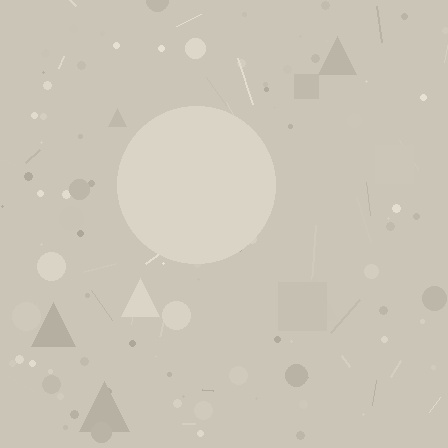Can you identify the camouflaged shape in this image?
The camouflaged shape is a circle.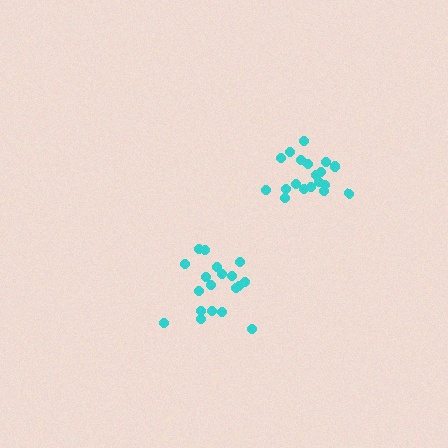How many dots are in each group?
Group 1: 20 dots, Group 2: 19 dots (39 total).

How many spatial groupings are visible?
There are 2 spatial groupings.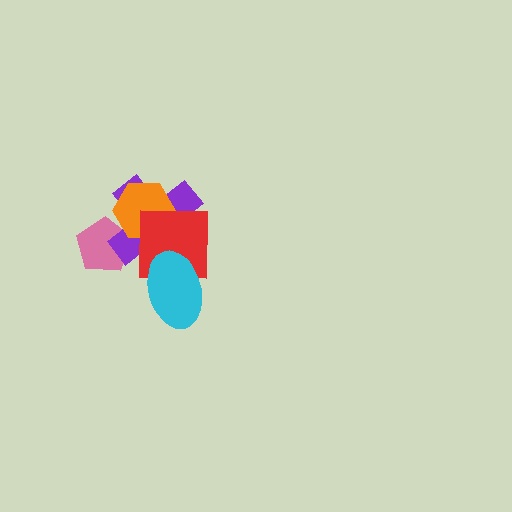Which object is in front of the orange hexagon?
The red square is in front of the orange hexagon.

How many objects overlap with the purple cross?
4 objects overlap with the purple cross.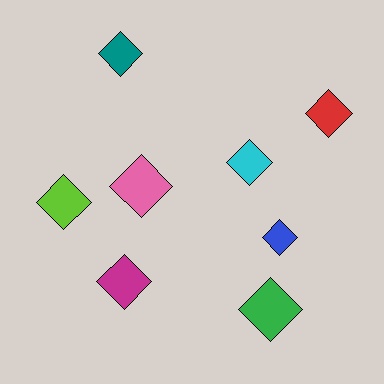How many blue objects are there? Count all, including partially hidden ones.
There is 1 blue object.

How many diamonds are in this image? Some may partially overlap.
There are 8 diamonds.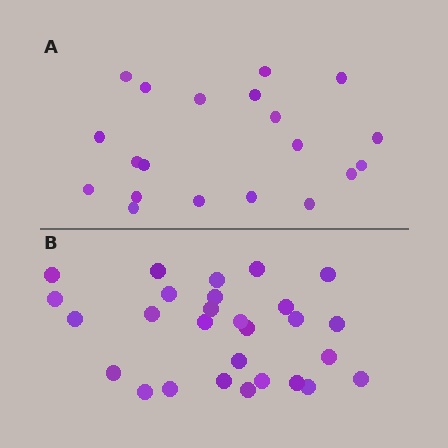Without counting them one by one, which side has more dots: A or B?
Region B (the bottom region) has more dots.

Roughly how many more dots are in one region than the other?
Region B has roughly 8 or so more dots than region A.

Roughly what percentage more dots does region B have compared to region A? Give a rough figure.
About 40% more.